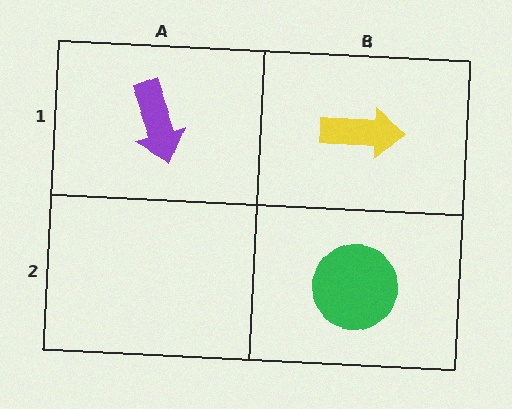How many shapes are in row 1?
2 shapes.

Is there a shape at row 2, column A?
No, that cell is empty.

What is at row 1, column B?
A yellow arrow.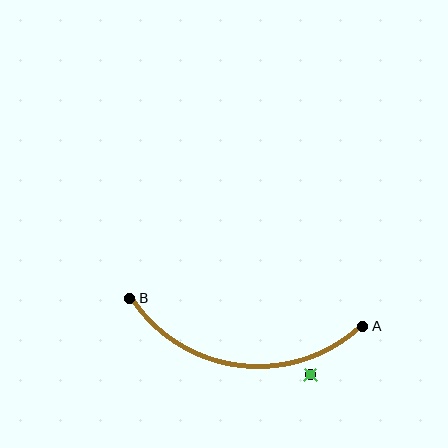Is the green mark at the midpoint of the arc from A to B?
No — the green mark does not lie on the arc at all. It sits slightly outside the curve.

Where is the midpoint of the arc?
The arc midpoint is the point on the curve farthest from the straight line joining A and B. It sits below that line.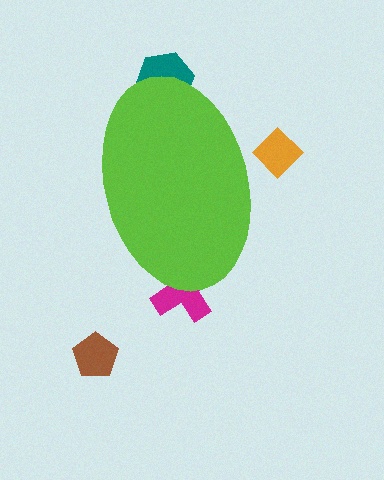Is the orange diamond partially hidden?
Yes, the orange diamond is partially hidden behind the lime ellipse.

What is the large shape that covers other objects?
A lime ellipse.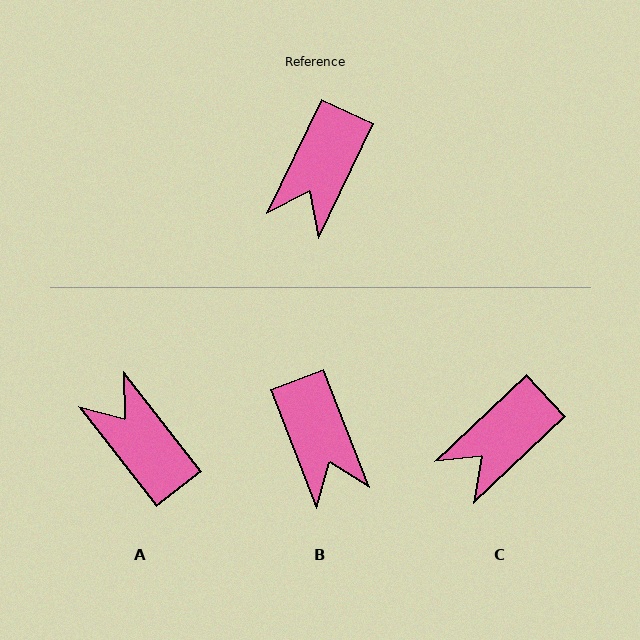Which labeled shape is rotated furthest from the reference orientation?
A, about 116 degrees away.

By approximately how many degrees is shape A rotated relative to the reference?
Approximately 116 degrees clockwise.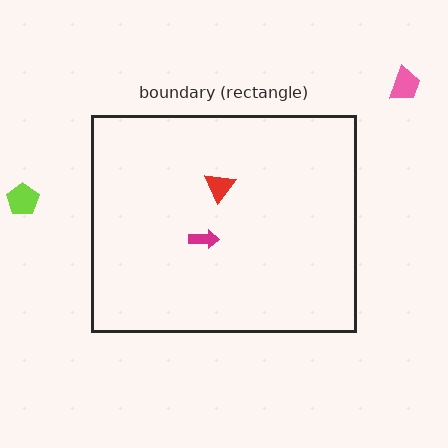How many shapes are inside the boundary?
2 inside, 2 outside.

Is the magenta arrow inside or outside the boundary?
Inside.